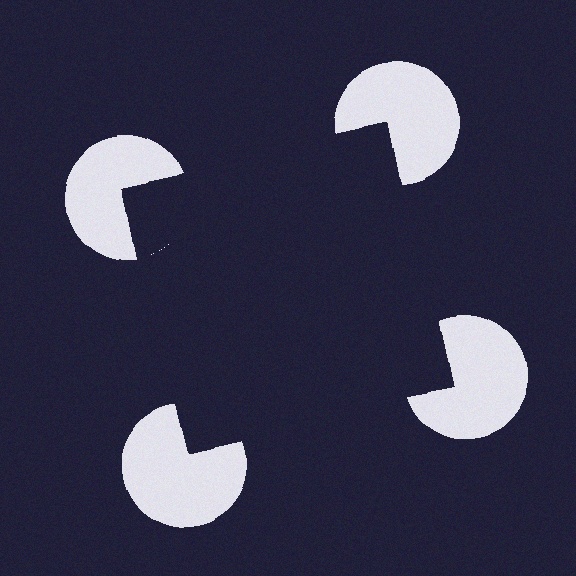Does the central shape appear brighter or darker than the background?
It typically appears slightly darker than the background, even though no actual brightness change is drawn.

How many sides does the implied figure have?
4 sides.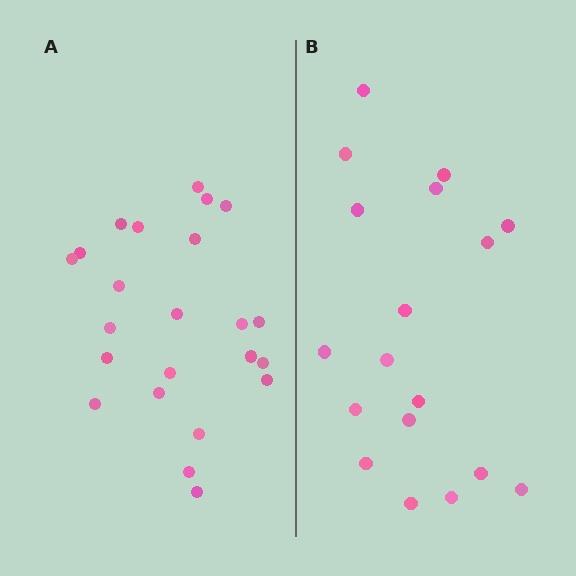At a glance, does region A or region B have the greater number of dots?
Region A (the left region) has more dots.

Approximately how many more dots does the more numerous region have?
Region A has about 5 more dots than region B.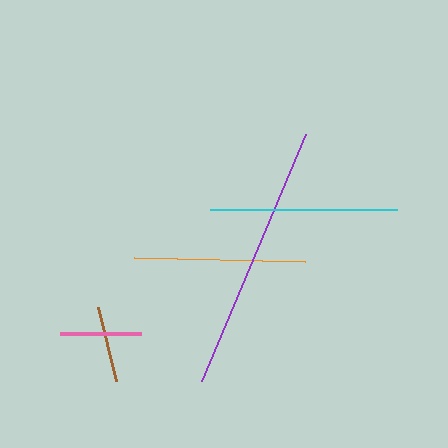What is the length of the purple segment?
The purple segment is approximately 268 pixels long.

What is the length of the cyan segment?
The cyan segment is approximately 187 pixels long.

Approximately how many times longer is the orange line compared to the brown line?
The orange line is approximately 2.2 times the length of the brown line.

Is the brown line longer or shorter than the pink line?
The pink line is longer than the brown line.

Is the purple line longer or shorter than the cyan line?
The purple line is longer than the cyan line.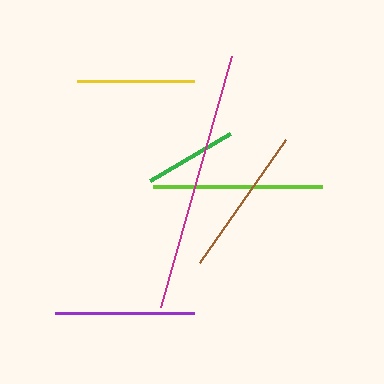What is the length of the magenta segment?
The magenta segment is approximately 261 pixels long.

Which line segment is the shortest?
The green line is the shortest at approximately 93 pixels.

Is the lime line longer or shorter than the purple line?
The lime line is longer than the purple line.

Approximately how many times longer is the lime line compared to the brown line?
The lime line is approximately 1.1 times the length of the brown line.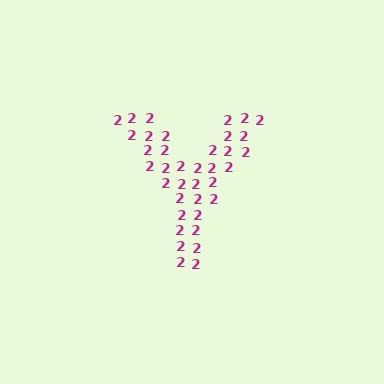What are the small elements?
The small elements are digit 2's.